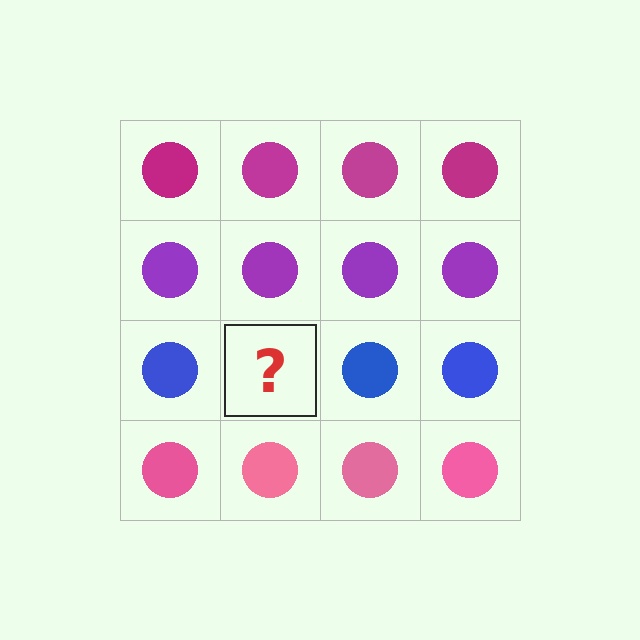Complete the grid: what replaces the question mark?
The question mark should be replaced with a blue circle.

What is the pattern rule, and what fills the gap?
The rule is that each row has a consistent color. The gap should be filled with a blue circle.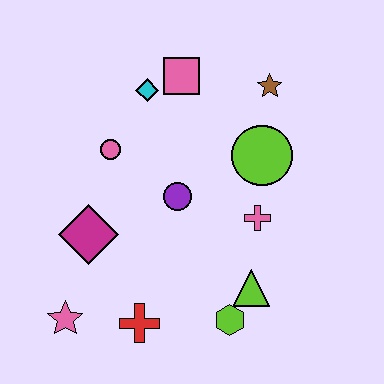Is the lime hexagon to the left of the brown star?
Yes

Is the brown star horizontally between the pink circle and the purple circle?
No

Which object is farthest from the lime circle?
The pink star is farthest from the lime circle.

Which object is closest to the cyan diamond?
The pink square is closest to the cyan diamond.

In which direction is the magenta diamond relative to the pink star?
The magenta diamond is above the pink star.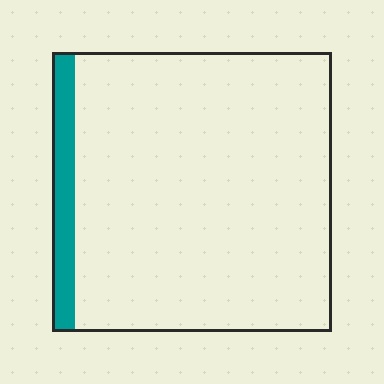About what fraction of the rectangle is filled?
About one tenth (1/10).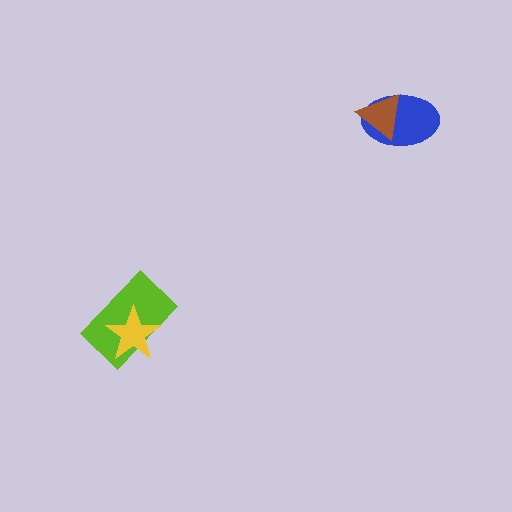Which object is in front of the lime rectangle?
The yellow star is in front of the lime rectangle.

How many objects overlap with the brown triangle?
1 object overlaps with the brown triangle.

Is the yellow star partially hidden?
No, no other shape covers it.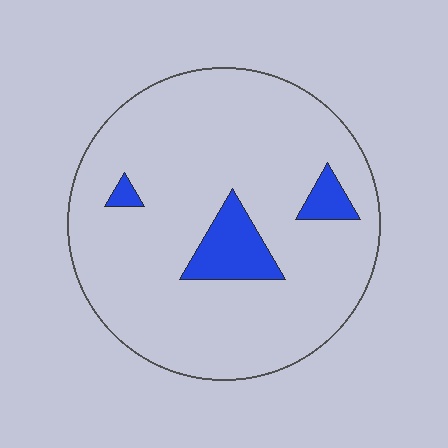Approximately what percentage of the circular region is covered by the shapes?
Approximately 10%.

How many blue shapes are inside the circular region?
3.